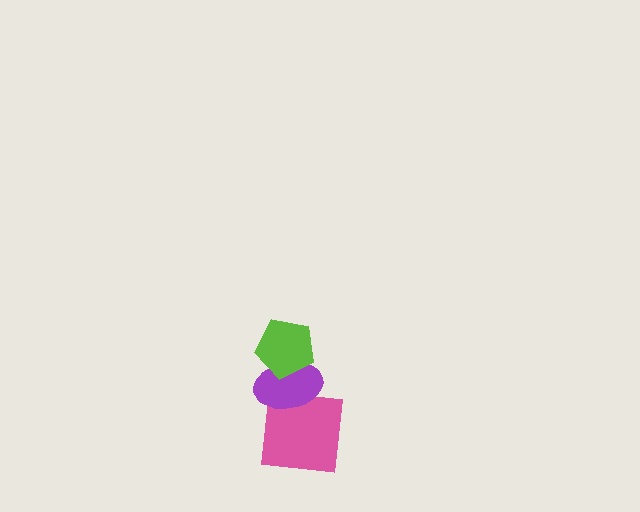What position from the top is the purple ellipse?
The purple ellipse is 2nd from the top.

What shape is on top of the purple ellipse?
The lime pentagon is on top of the purple ellipse.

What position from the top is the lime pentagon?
The lime pentagon is 1st from the top.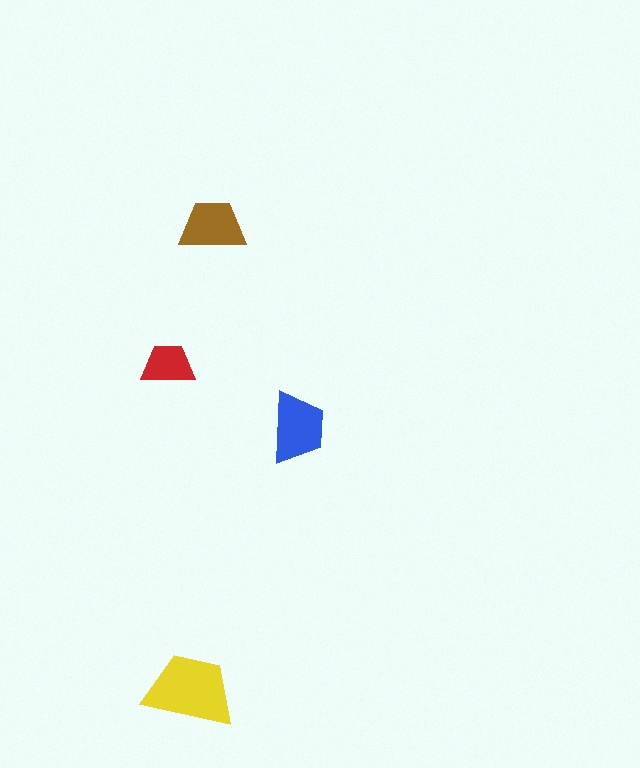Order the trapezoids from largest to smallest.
the yellow one, the blue one, the brown one, the red one.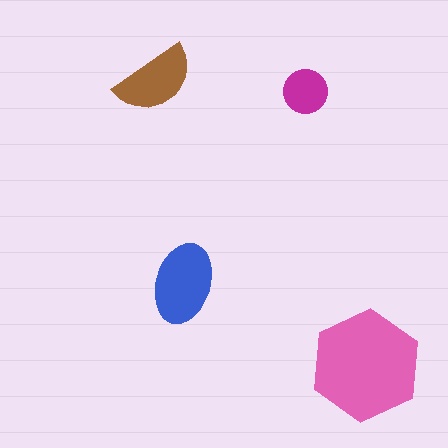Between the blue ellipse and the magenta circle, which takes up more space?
The blue ellipse.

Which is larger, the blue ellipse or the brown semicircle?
The blue ellipse.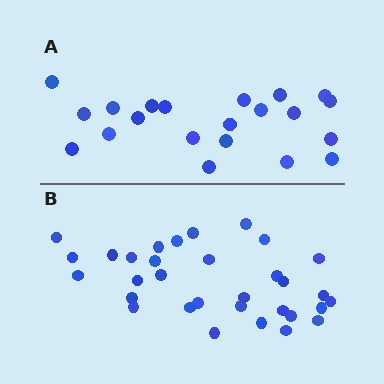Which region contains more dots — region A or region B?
Region B (the bottom region) has more dots.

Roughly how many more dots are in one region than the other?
Region B has roughly 12 or so more dots than region A.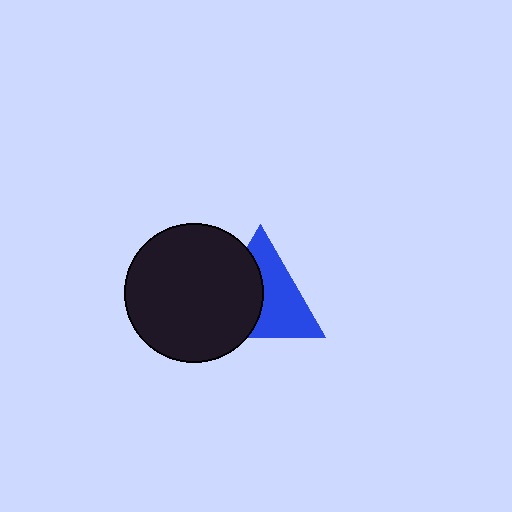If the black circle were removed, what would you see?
You would see the complete blue triangle.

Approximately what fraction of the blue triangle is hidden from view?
Roughly 46% of the blue triangle is hidden behind the black circle.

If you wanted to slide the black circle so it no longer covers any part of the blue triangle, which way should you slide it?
Slide it left — that is the most direct way to separate the two shapes.